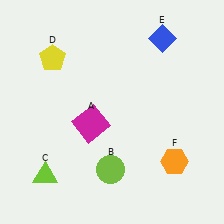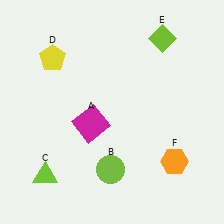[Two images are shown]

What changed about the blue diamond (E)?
In Image 1, E is blue. In Image 2, it changed to lime.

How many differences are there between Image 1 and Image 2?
There is 1 difference between the two images.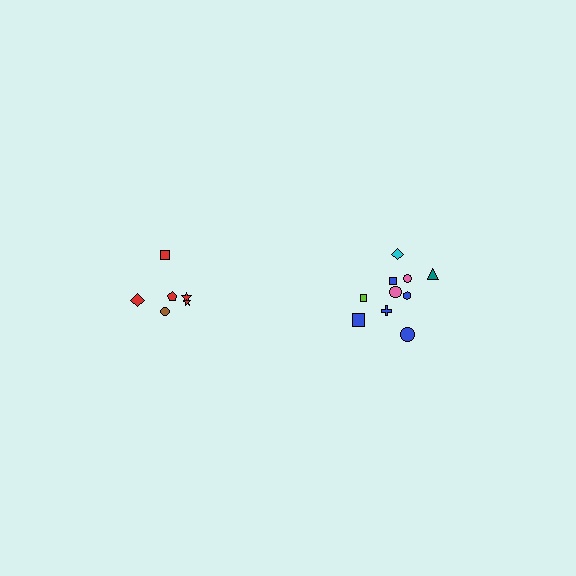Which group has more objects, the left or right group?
The right group.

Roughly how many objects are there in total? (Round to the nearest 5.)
Roughly 15 objects in total.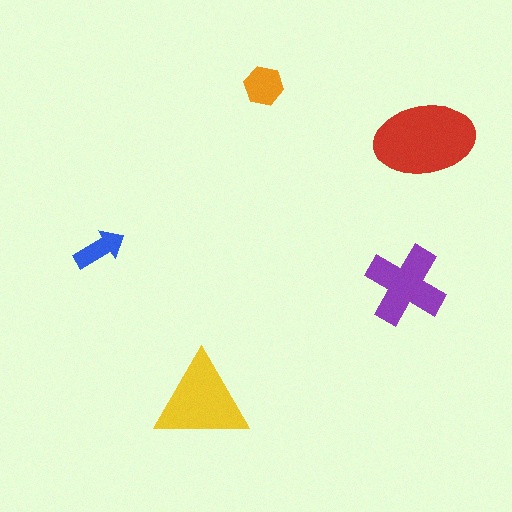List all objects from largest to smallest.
The red ellipse, the yellow triangle, the purple cross, the orange hexagon, the blue arrow.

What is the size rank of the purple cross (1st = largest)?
3rd.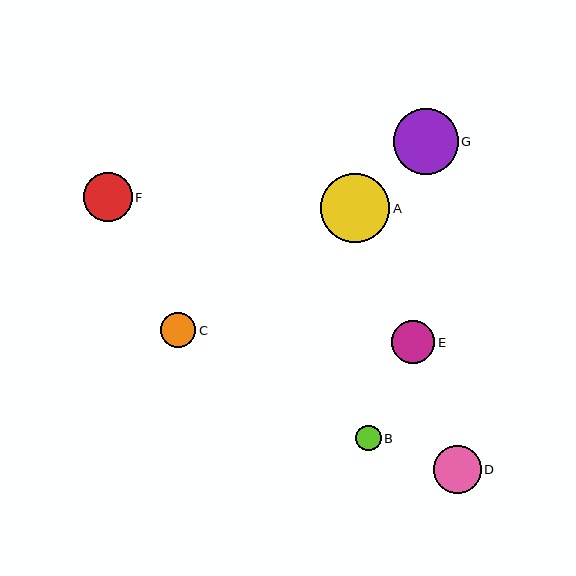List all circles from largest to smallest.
From largest to smallest: A, G, F, D, E, C, B.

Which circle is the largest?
Circle A is the largest with a size of approximately 69 pixels.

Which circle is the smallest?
Circle B is the smallest with a size of approximately 26 pixels.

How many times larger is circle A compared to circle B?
Circle A is approximately 2.7 times the size of circle B.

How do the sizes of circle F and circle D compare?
Circle F and circle D are approximately the same size.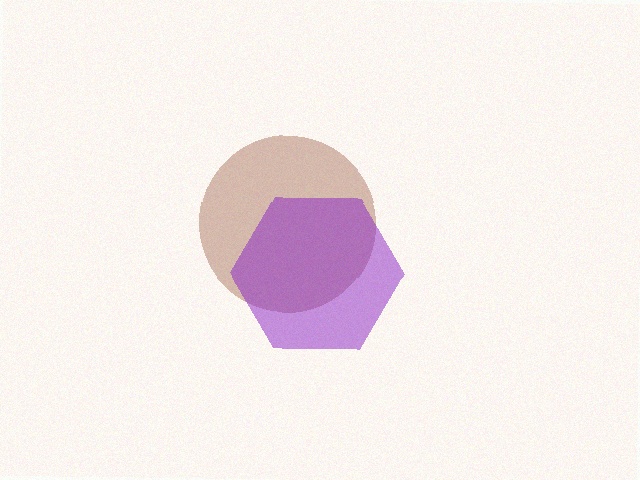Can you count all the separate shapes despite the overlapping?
Yes, there are 2 separate shapes.